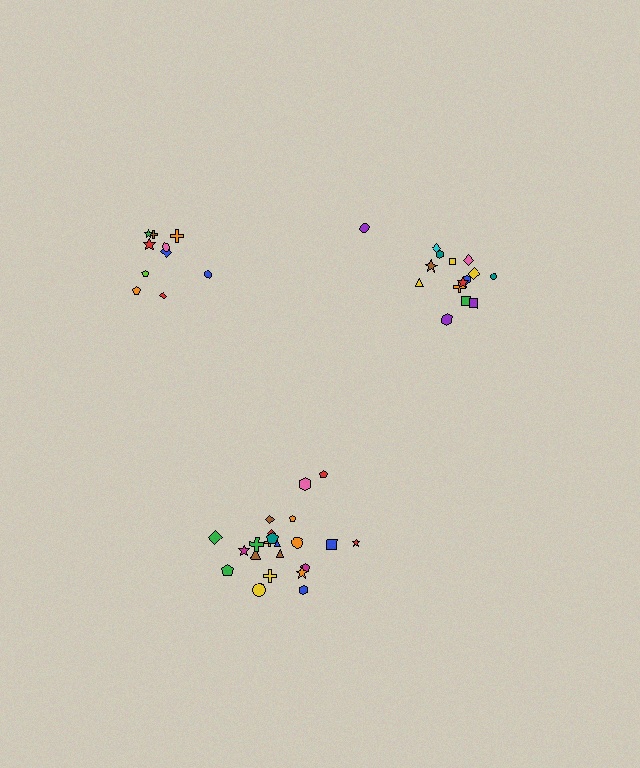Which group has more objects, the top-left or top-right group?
The top-right group.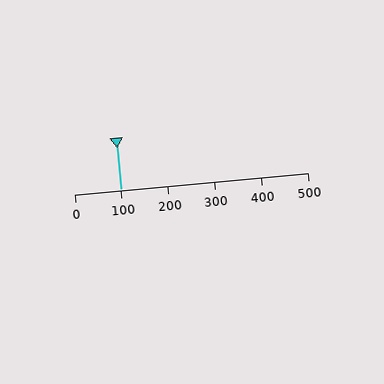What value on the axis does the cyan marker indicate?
The marker indicates approximately 100.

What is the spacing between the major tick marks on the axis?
The major ticks are spaced 100 apart.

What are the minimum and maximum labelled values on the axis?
The axis runs from 0 to 500.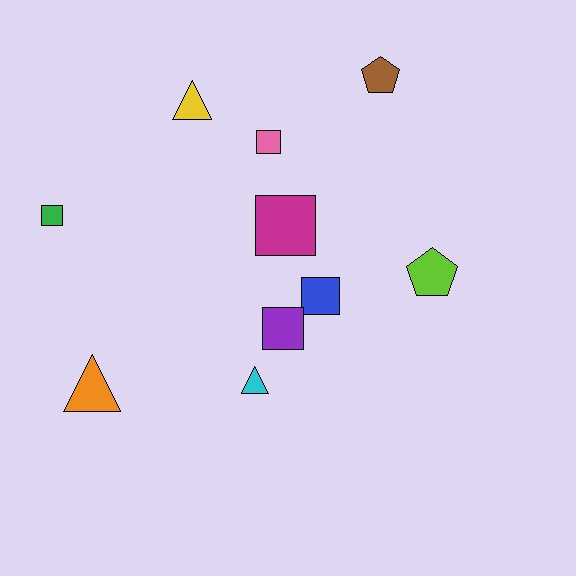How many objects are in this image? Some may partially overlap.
There are 10 objects.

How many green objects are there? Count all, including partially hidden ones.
There is 1 green object.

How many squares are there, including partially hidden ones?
There are 5 squares.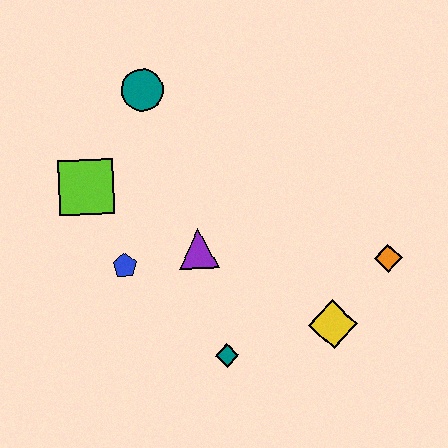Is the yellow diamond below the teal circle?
Yes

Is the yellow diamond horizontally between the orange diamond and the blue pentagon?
Yes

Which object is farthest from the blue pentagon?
The orange diamond is farthest from the blue pentagon.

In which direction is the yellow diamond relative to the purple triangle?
The yellow diamond is to the right of the purple triangle.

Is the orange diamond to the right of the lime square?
Yes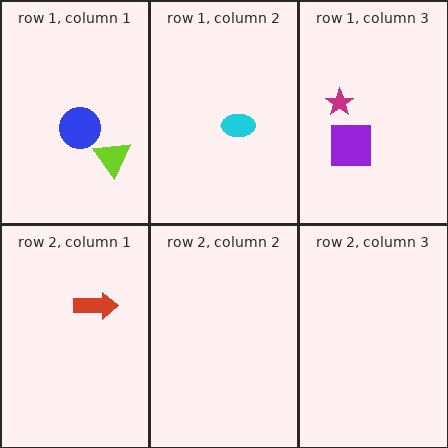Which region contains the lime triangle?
The row 1, column 1 region.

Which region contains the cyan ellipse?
The row 1, column 2 region.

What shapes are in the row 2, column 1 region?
The red arrow.